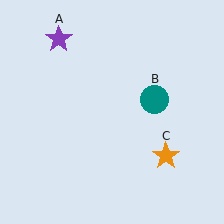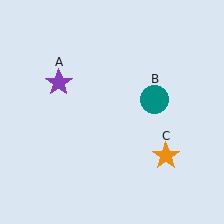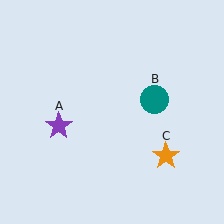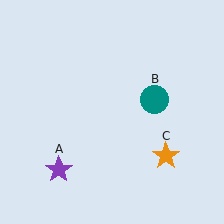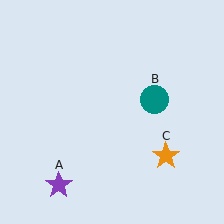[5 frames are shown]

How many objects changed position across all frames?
1 object changed position: purple star (object A).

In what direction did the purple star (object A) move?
The purple star (object A) moved down.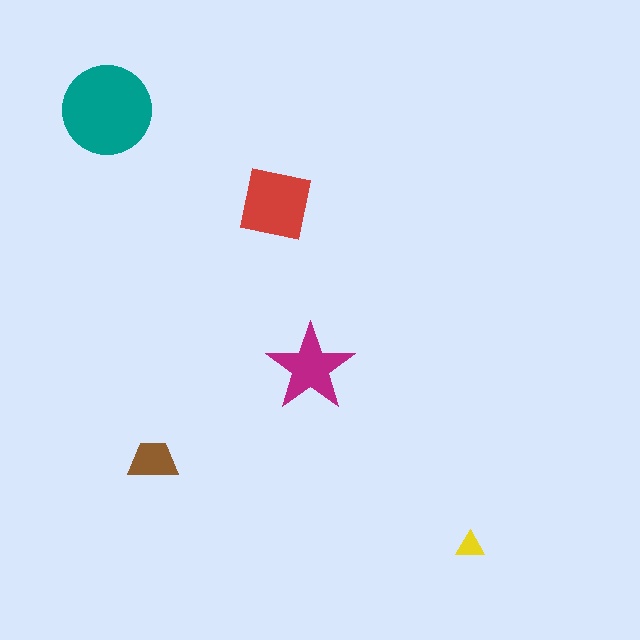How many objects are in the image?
There are 5 objects in the image.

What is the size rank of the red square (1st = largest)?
2nd.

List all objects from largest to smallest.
The teal circle, the red square, the magenta star, the brown trapezoid, the yellow triangle.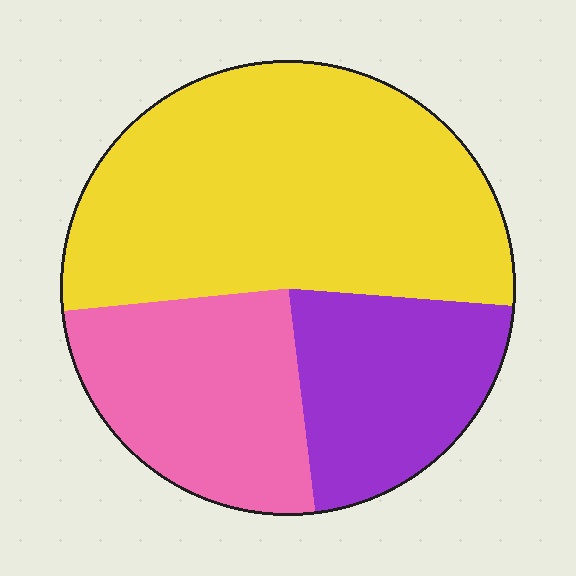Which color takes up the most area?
Yellow, at roughly 55%.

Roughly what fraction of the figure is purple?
Purple covers about 20% of the figure.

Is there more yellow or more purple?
Yellow.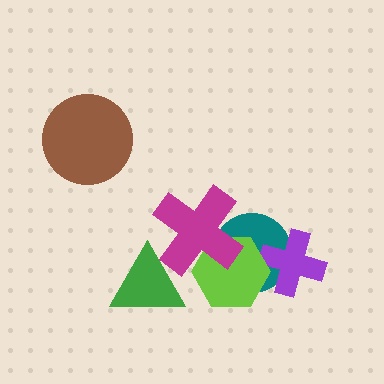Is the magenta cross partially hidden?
No, no other shape covers it.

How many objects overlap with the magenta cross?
3 objects overlap with the magenta cross.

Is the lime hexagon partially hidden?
Yes, it is partially covered by another shape.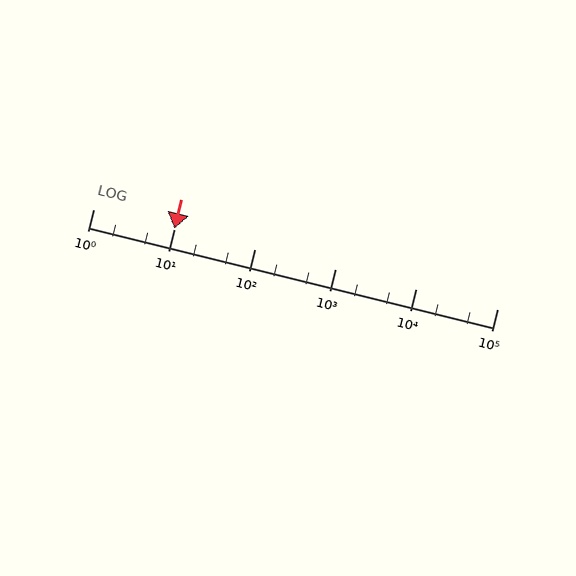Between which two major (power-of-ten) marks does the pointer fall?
The pointer is between 10 and 100.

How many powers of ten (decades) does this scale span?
The scale spans 5 decades, from 1 to 100000.